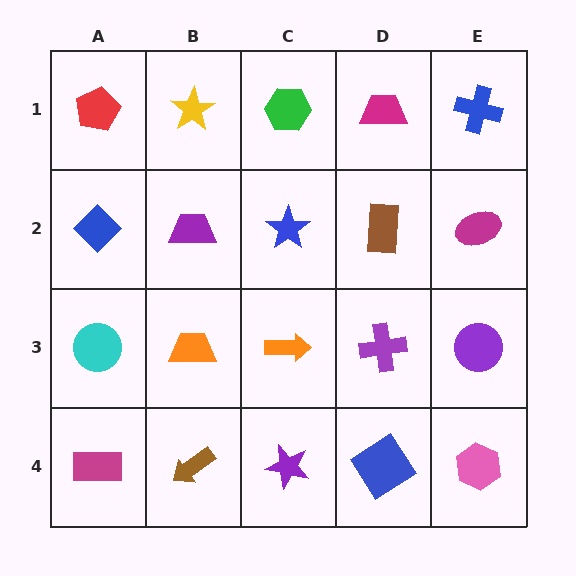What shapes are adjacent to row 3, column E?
A magenta ellipse (row 2, column E), a pink hexagon (row 4, column E), a purple cross (row 3, column D).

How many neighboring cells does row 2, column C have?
4.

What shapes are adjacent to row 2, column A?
A red pentagon (row 1, column A), a cyan circle (row 3, column A), a purple trapezoid (row 2, column B).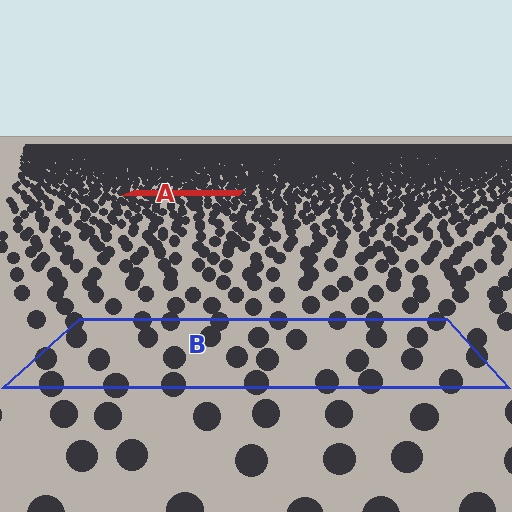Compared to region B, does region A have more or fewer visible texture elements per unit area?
Region A has more texture elements per unit area — they are packed more densely because it is farther away.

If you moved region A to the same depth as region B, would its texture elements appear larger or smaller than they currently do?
They would appear larger. At a closer depth, the same texture elements are projected at a bigger on-screen size.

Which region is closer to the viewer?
Region B is closer. The texture elements there are larger and more spread out.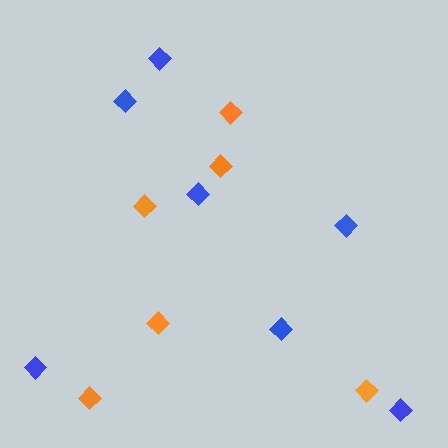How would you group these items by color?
There are 2 groups: one group of blue diamonds (7) and one group of orange diamonds (6).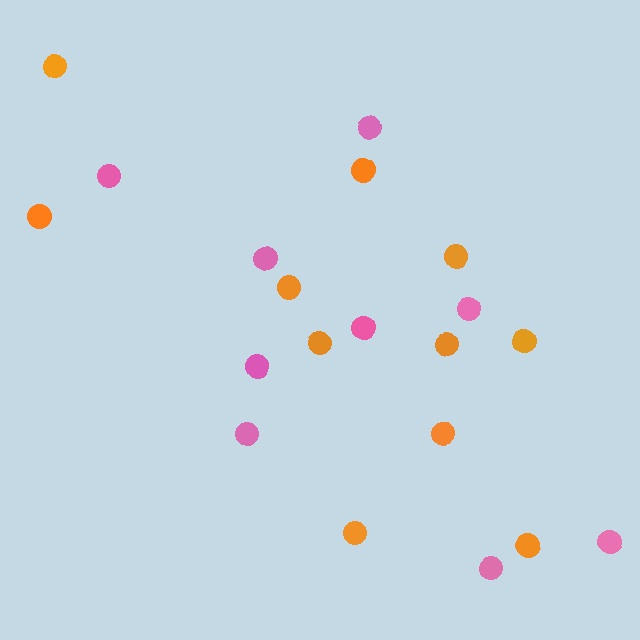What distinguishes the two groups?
There are 2 groups: one group of orange circles (11) and one group of pink circles (9).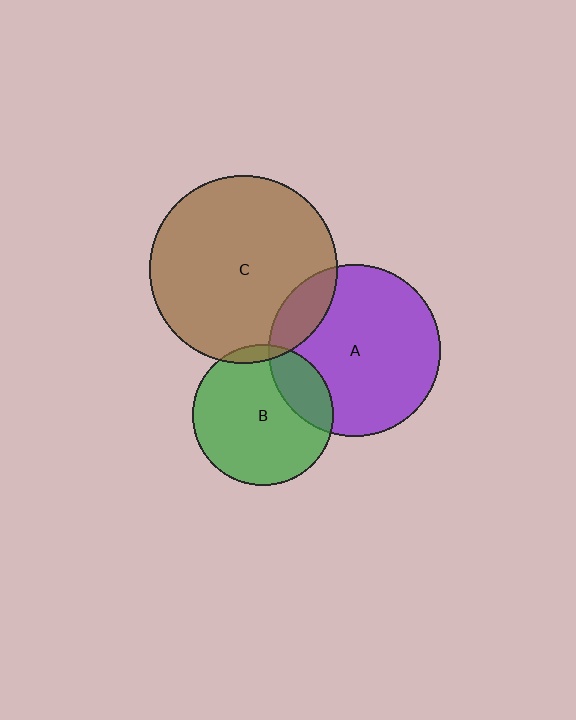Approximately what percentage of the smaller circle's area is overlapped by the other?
Approximately 20%.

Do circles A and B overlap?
Yes.